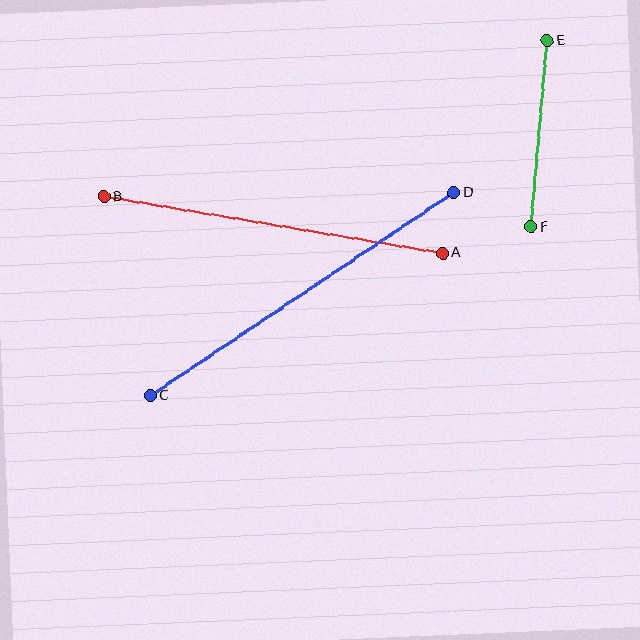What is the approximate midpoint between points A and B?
The midpoint is at approximately (273, 225) pixels.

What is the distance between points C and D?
The distance is approximately 365 pixels.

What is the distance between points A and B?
The distance is approximately 344 pixels.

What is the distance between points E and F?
The distance is approximately 187 pixels.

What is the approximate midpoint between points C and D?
The midpoint is at approximately (302, 294) pixels.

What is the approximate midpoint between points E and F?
The midpoint is at approximately (539, 134) pixels.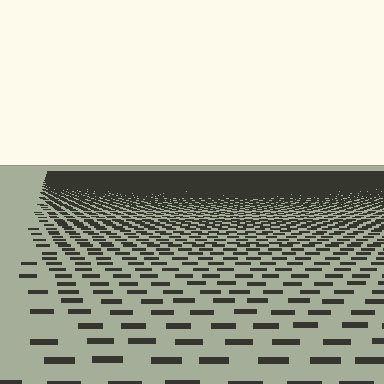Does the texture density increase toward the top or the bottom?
Density increases toward the top.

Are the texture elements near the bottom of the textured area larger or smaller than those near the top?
Larger. Near the bottom, elements are closer to the viewer and appear at a bigger on-screen size.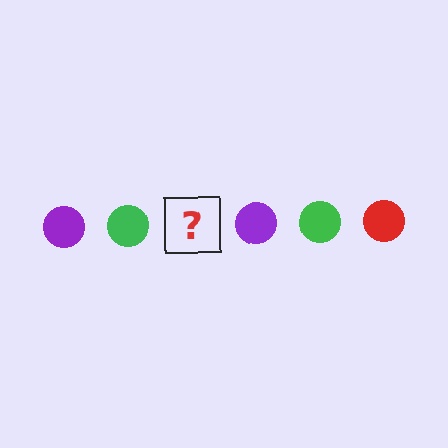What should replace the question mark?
The question mark should be replaced with a red circle.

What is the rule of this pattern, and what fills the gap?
The rule is that the pattern cycles through purple, green, red circles. The gap should be filled with a red circle.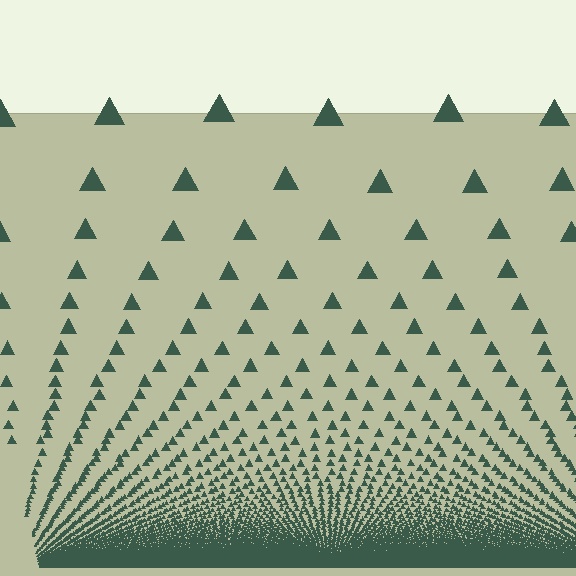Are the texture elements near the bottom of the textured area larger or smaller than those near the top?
Smaller. The gradient is inverted — elements near the bottom are smaller and denser.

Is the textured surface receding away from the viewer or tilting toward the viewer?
The surface appears to tilt toward the viewer. Texture elements get larger and sparser toward the top.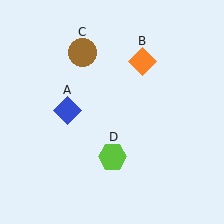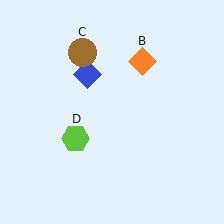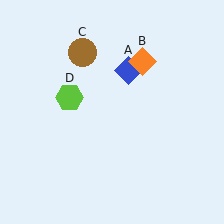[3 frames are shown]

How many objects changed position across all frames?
2 objects changed position: blue diamond (object A), lime hexagon (object D).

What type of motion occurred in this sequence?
The blue diamond (object A), lime hexagon (object D) rotated clockwise around the center of the scene.